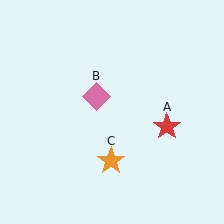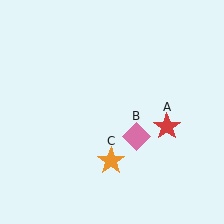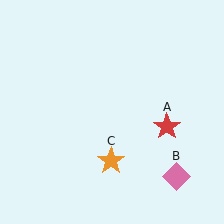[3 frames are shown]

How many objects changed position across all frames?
1 object changed position: pink diamond (object B).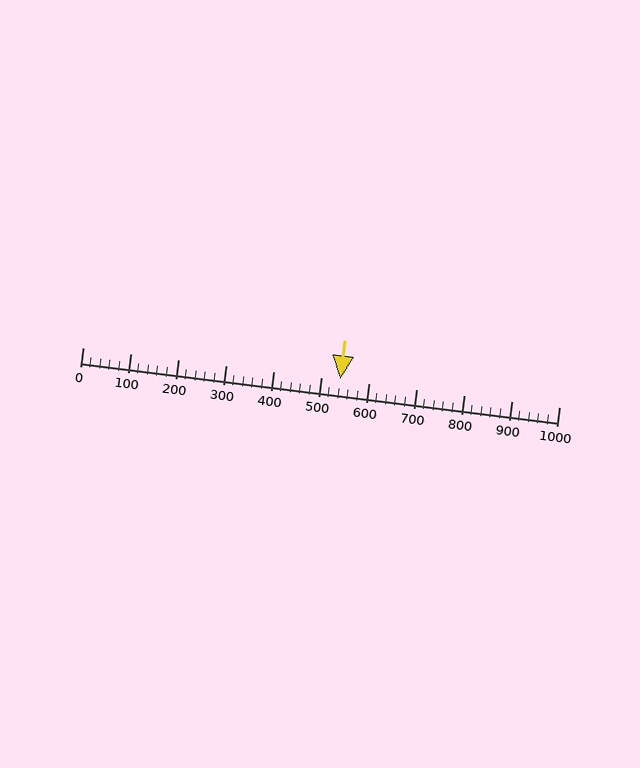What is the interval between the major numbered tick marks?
The major tick marks are spaced 100 units apart.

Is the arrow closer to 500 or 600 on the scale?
The arrow is closer to 500.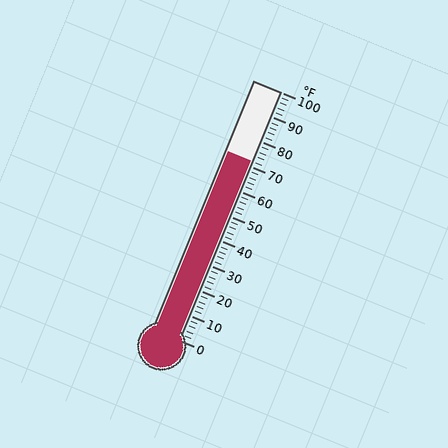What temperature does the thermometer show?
The thermometer shows approximately 72°F.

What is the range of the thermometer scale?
The thermometer scale ranges from 0°F to 100°F.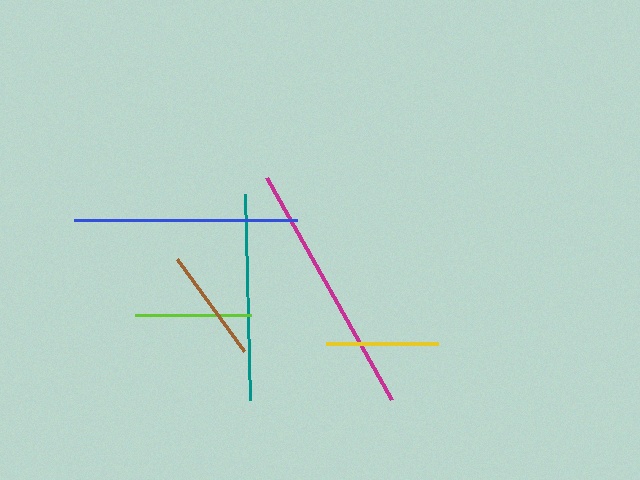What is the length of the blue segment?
The blue segment is approximately 223 pixels long.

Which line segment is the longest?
The magenta line is the longest at approximately 254 pixels.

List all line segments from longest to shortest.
From longest to shortest: magenta, blue, teal, lime, brown, yellow.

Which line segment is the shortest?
The yellow line is the shortest at approximately 112 pixels.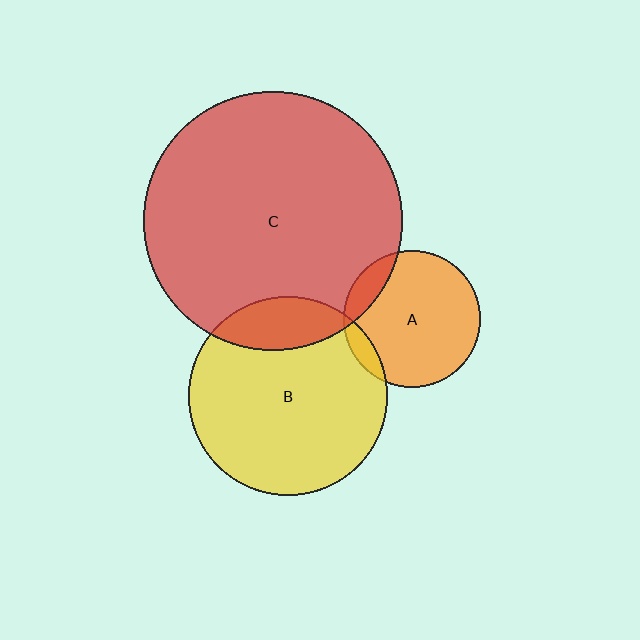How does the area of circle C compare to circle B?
Approximately 1.7 times.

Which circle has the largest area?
Circle C (red).